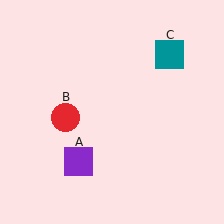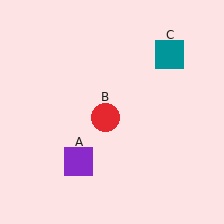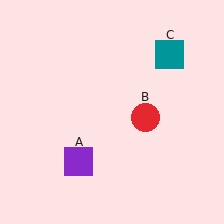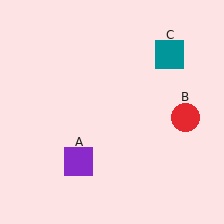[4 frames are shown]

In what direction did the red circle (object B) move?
The red circle (object B) moved right.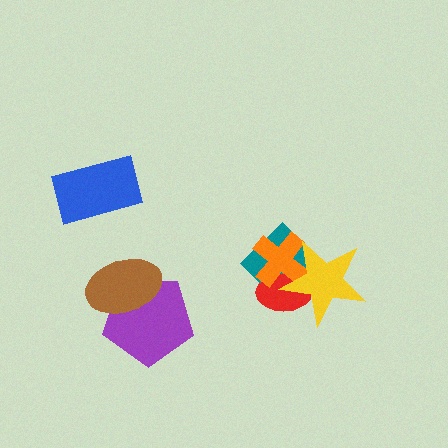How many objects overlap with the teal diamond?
3 objects overlap with the teal diamond.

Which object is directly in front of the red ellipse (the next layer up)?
The orange cross is directly in front of the red ellipse.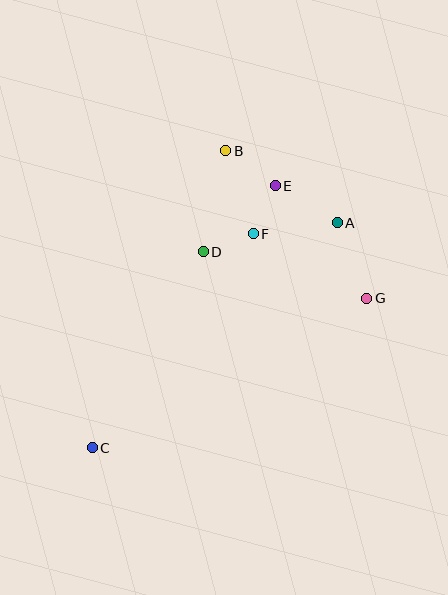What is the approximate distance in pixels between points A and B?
The distance between A and B is approximately 132 pixels.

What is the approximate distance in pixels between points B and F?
The distance between B and F is approximately 87 pixels.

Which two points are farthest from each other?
Points A and C are farthest from each other.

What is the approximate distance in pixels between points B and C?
The distance between B and C is approximately 326 pixels.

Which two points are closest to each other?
Points D and F are closest to each other.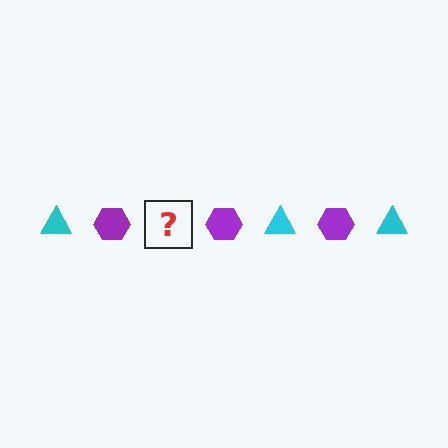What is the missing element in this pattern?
The missing element is a cyan triangle.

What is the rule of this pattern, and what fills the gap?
The rule is that the pattern alternates between cyan triangle and purple hexagon. The gap should be filled with a cyan triangle.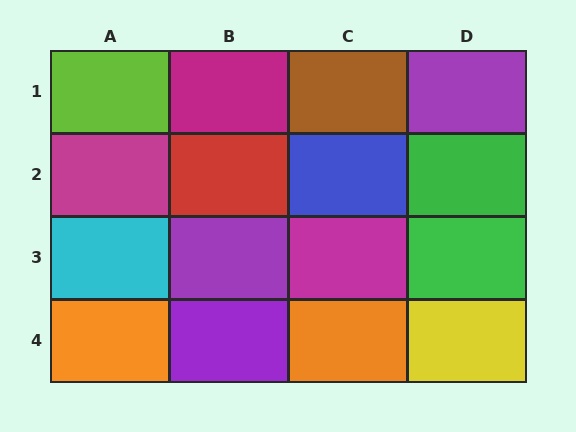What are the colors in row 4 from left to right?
Orange, purple, orange, yellow.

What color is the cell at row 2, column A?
Magenta.